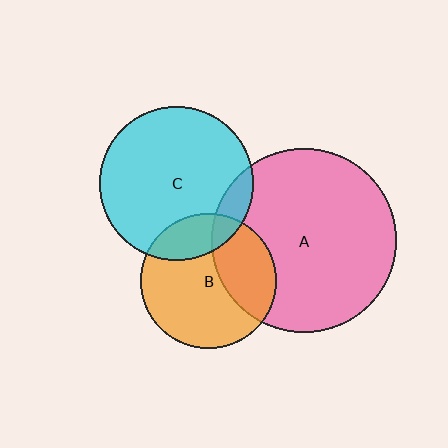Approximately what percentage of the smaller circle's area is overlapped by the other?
Approximately 35%.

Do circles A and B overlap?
Yes.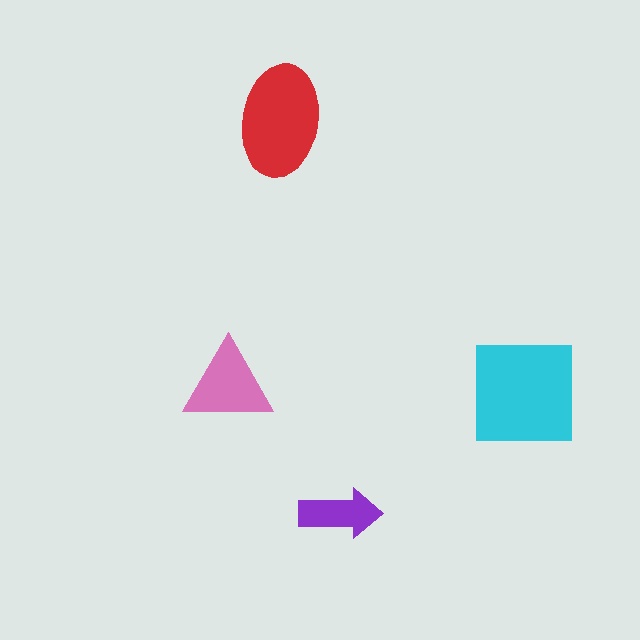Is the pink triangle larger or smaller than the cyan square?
Smaller.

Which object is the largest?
The cyan square.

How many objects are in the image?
There are 4 objects in the image.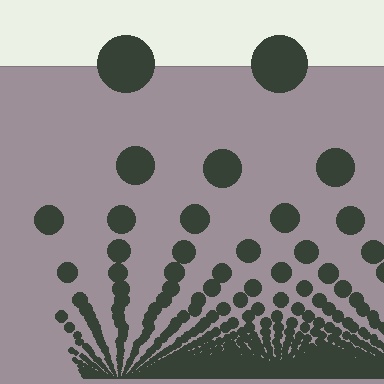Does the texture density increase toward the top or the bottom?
Density increases toward the bottom.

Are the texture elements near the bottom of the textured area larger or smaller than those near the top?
Smaller. The gradient is inverted — elements near the bottom are smaller and denser.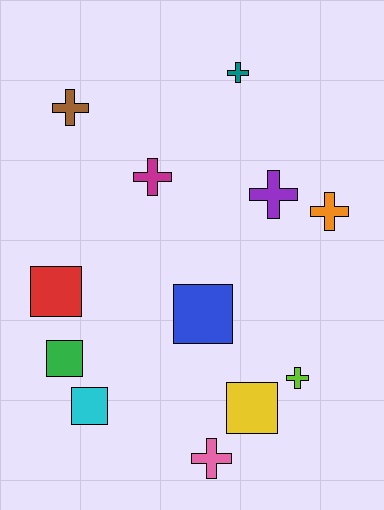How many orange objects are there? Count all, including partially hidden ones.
There is 1 orange object.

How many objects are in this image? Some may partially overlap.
There are 12 objects.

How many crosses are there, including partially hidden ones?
There are 7 crosses.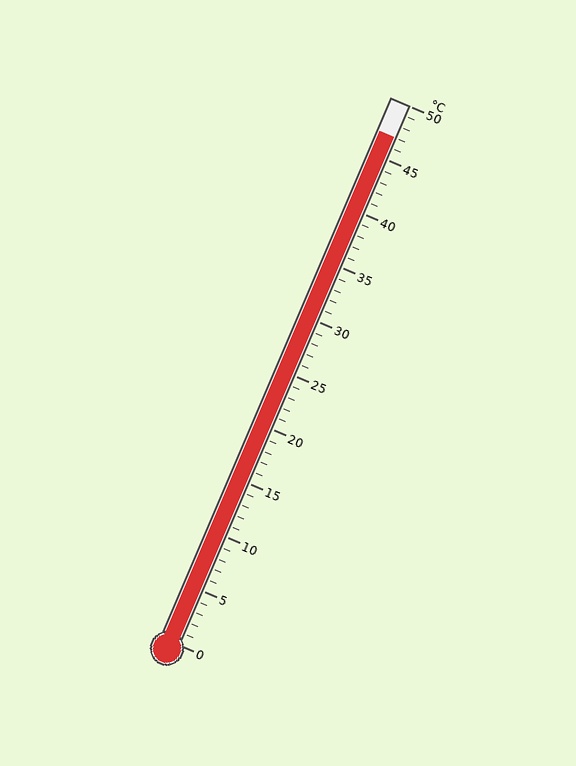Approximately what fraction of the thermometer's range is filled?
The thermometer is filled to approximately 95% of its range.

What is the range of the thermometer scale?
The thermometer scale ranges from 0°C to 50°C.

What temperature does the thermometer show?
The thermometer shows approximately 47°C.